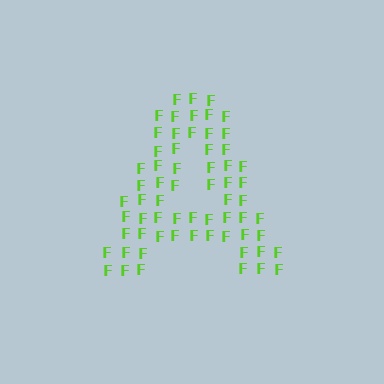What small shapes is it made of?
It is made of small letter F's.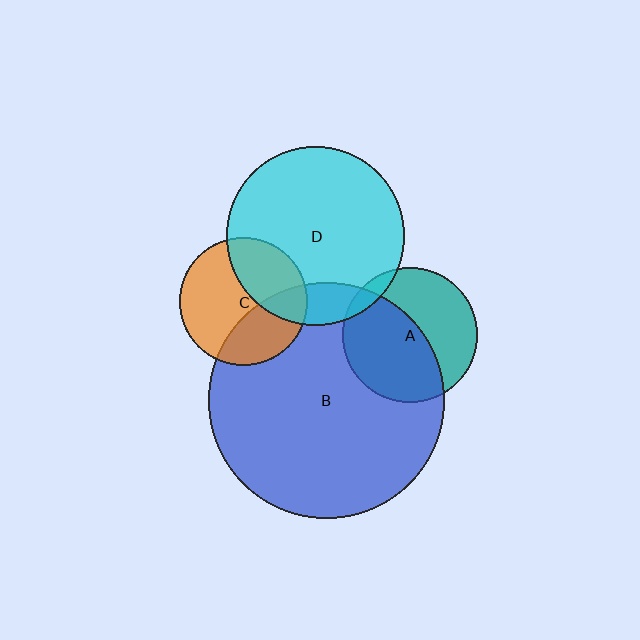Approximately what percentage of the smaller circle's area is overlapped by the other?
Approximately 15%.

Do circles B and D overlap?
Yes.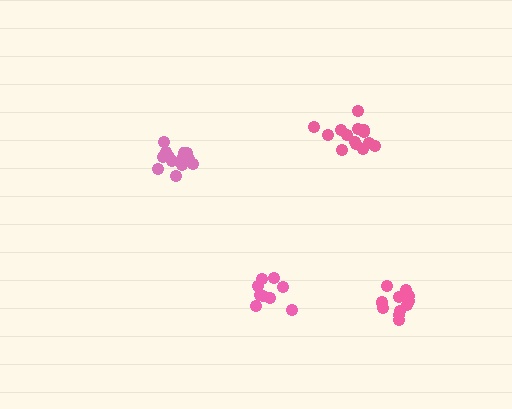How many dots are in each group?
Group 1: 14 dots, Group 2: 12 dots, Group 3: 9 dots, Group 4: 13 dots (48 total).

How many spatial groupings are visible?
There are 4 spatial groupings.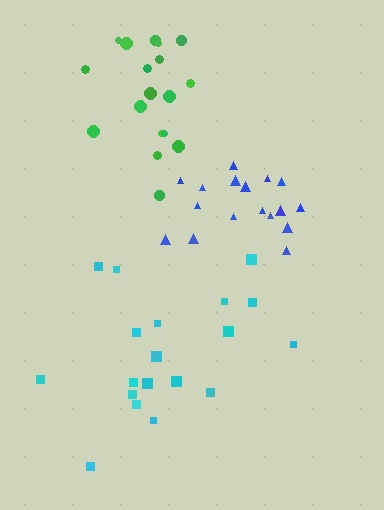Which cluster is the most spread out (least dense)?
Cyan.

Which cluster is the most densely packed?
Blue.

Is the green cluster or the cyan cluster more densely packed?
Green.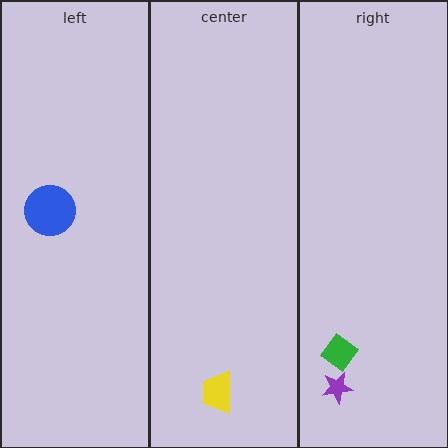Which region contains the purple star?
The right region.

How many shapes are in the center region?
1.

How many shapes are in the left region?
1.